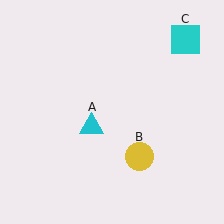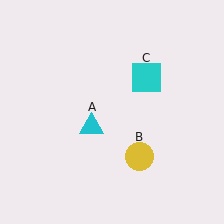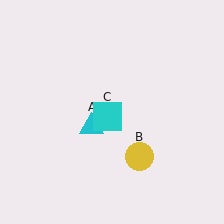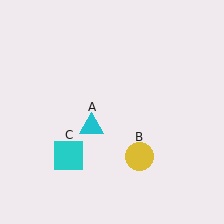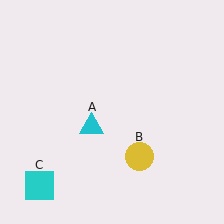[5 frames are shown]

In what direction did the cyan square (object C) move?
The cyan square (object C) moved down and to the left.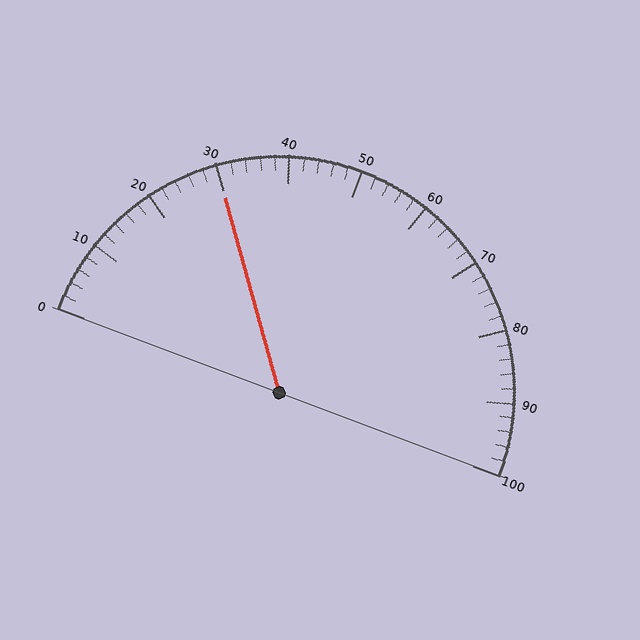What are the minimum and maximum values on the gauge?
The gauge ranges from 0 to 100.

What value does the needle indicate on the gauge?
The needle indicates approximately 30.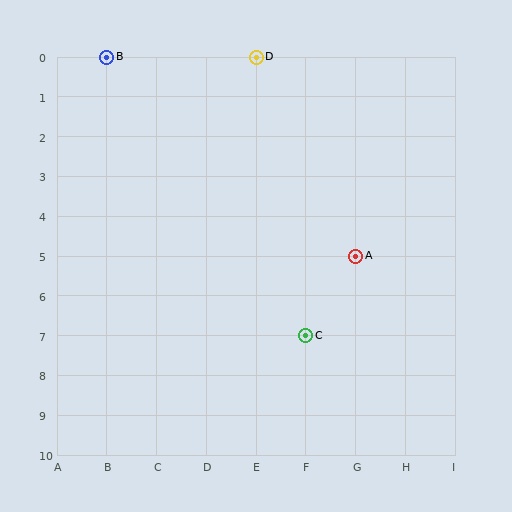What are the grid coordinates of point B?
Point B is at grid coordinates (B, 0).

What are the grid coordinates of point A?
Point A is at grid coordinates (G, 5).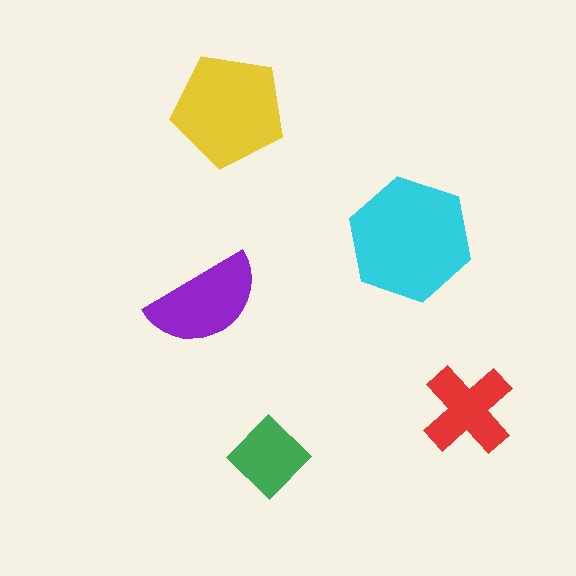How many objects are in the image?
There are 5 objects in the image.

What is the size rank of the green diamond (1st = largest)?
5th.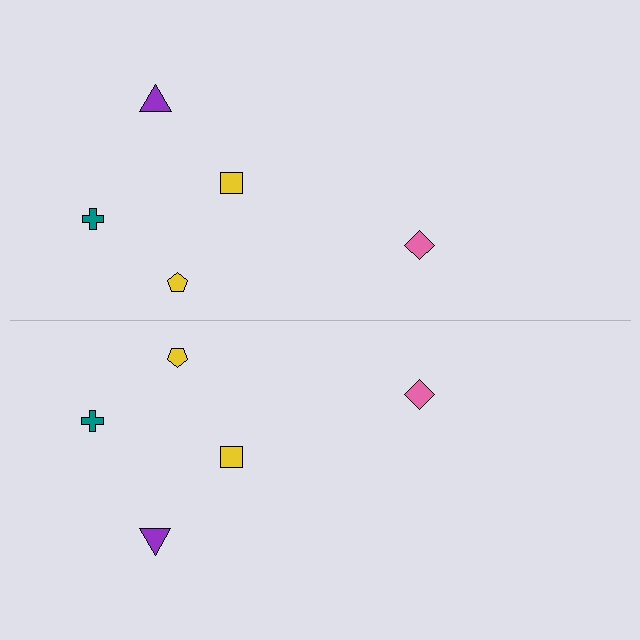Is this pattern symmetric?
Yes, this pattern has bilateral (reflection) symmetry.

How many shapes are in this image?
There are 10 shapes in this image.